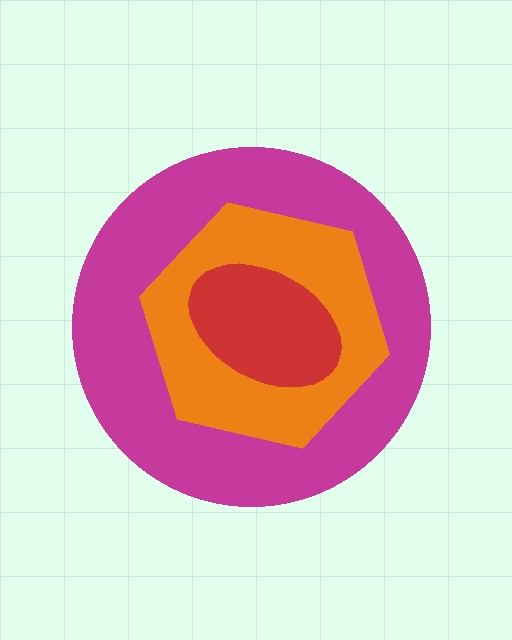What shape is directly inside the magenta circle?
The orange hexagon.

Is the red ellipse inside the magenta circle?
Yes.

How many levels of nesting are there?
3.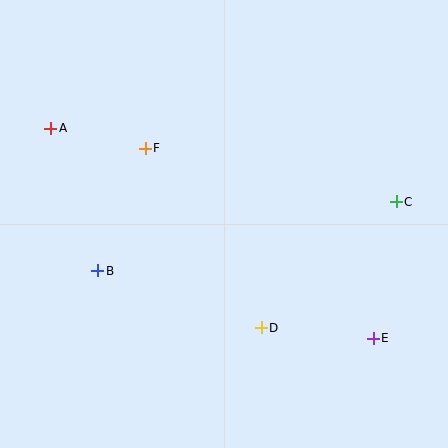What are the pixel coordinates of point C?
Point C is at (396, 202).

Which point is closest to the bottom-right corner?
Point E is closest to the bottom-right corner.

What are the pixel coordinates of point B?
Point B is at (98, 271).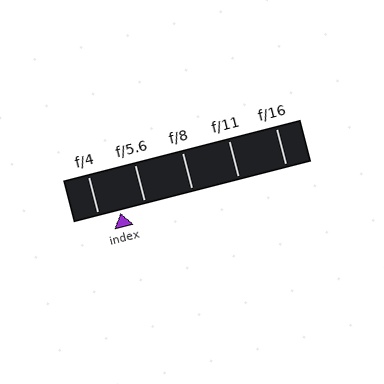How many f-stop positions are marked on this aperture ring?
There are 5 f-stop positions marked.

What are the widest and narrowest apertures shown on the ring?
The widest aperture shown is f/4 and the narrowest is f/16.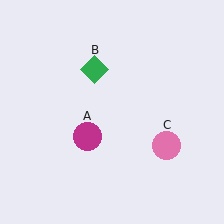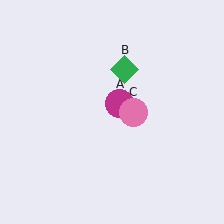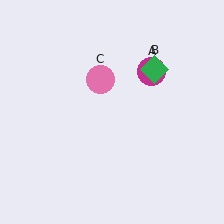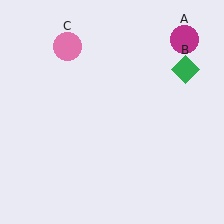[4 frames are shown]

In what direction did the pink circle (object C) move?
The pink circle (object C) moved up and to the left.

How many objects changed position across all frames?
3 objects changed position: magenta circle (object A), green diamond (object B), pink circle (object C).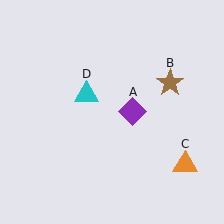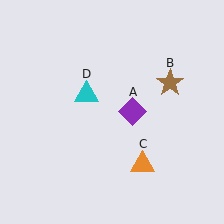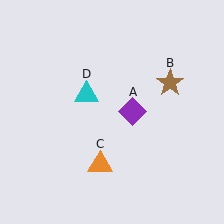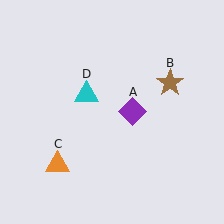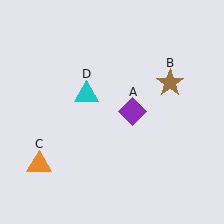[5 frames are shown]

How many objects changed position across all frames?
1 object changed position: orange triangle (object C).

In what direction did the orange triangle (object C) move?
The orange triangle (object C) moved left.